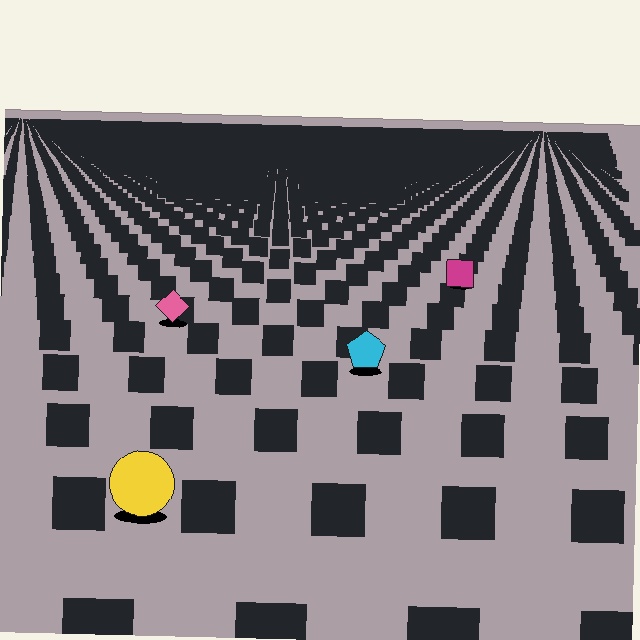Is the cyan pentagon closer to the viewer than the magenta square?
Yes. The cyan pentagon is closer — you can tell from the texture gradient: the ground texture is coarser near it.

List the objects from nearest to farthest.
From nearest to farthest: the yellow circle, the cyan pentagon, the pink diamond, the magenta square.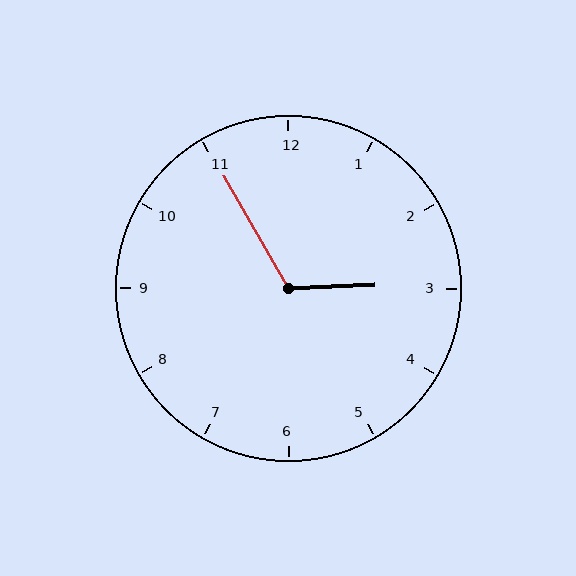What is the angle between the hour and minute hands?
Approximately 118 degrees.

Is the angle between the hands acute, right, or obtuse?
It is obtuse.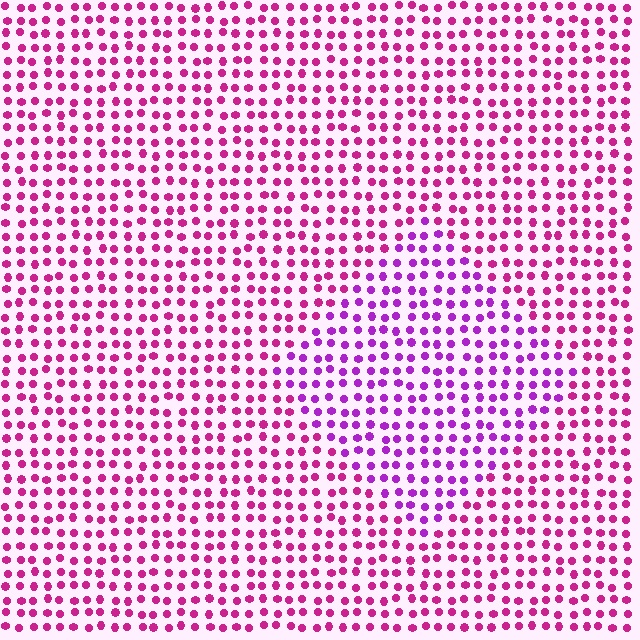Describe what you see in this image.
The image is filled with small magenta elements in a uniform arrangement. A diamond-shaped region is visible where the elements are tinted to a slightly different hue, forming a subtle color boundary.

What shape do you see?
I see a diamond.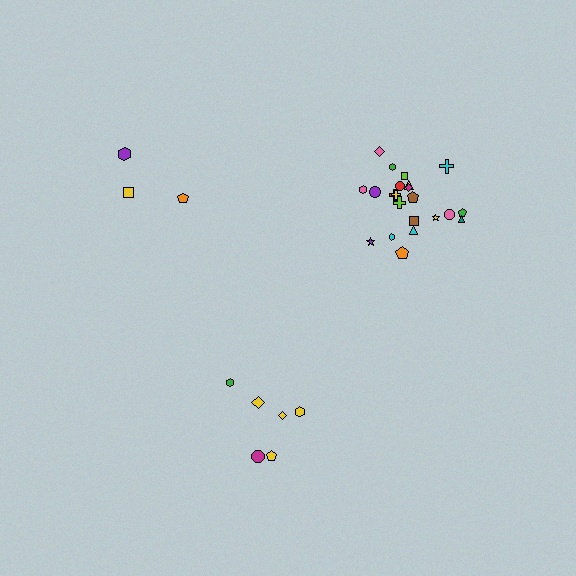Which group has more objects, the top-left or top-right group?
The top-right group.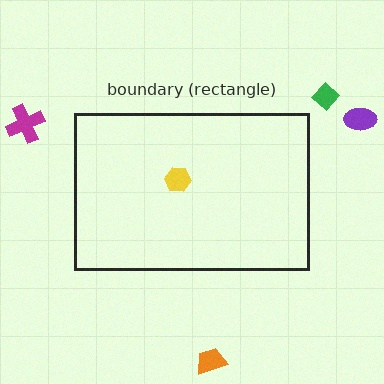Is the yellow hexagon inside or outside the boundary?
Inside.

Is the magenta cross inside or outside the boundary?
Outside.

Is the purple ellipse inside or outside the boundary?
Outside.